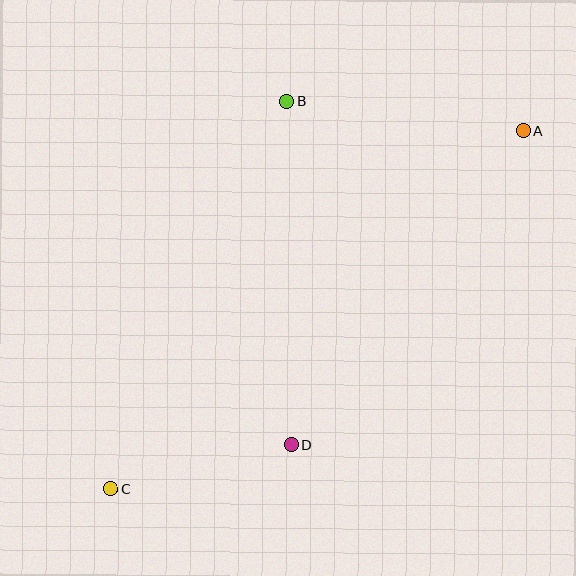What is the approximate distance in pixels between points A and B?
The distance between A and B is approximately 239 pixels.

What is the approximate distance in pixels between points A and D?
The distance between A and D is approximately 391 pixels.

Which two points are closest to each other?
Points C and D are closest to each other.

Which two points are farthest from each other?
Points A and C are farthest from each other.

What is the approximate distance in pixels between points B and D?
The distance between B and D is approximately 343 pixels.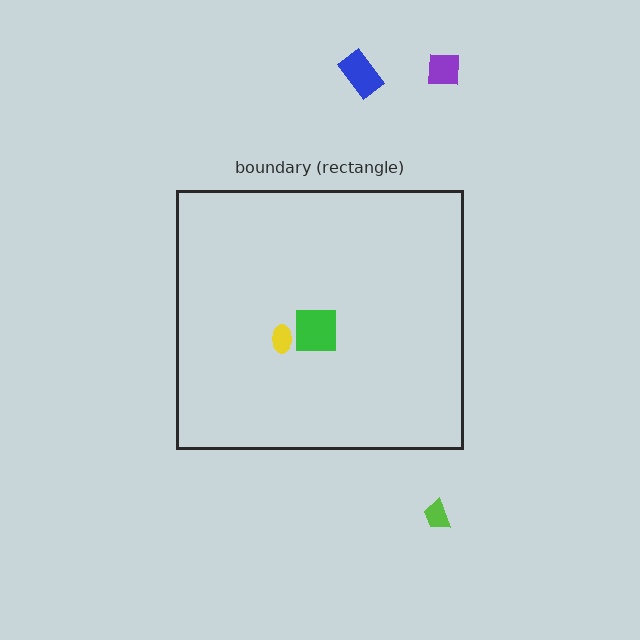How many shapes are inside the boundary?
2 inside, 3 outside.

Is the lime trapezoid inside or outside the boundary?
Outside.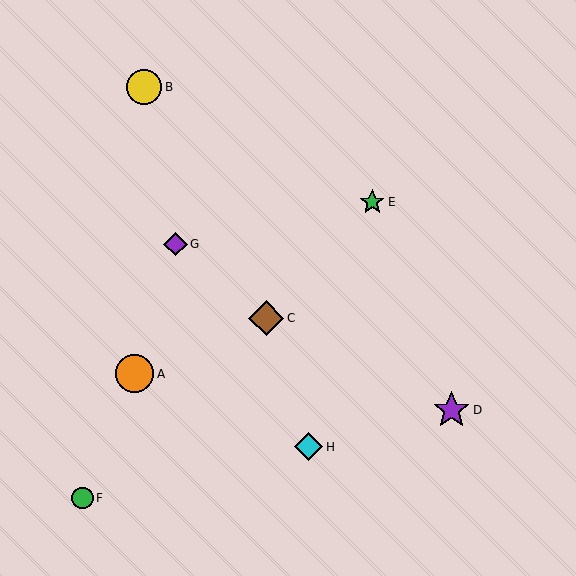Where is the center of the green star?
The center of the green star is at (372, 202).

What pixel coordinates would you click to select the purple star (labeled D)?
Click at (451, 410) to select the purple star D.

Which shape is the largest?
The orange circle (labeled A) is the largest.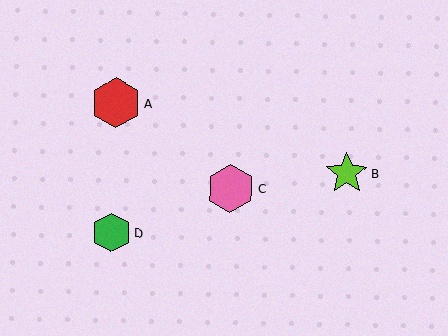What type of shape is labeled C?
Shape C is a pink hexagon.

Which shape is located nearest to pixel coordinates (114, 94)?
The red hexagon (labeled A) at (116, 103) is nearest to that location.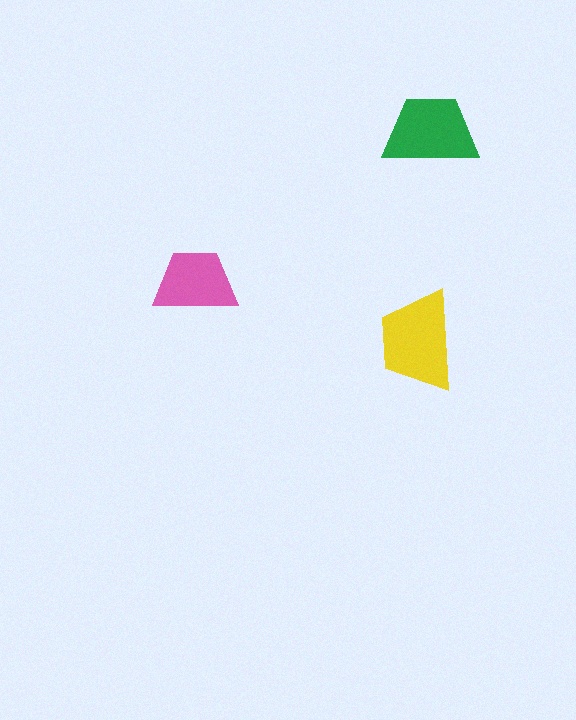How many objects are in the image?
There are 3 objects in the image.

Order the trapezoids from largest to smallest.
the yellow one, the green one, the pink one.